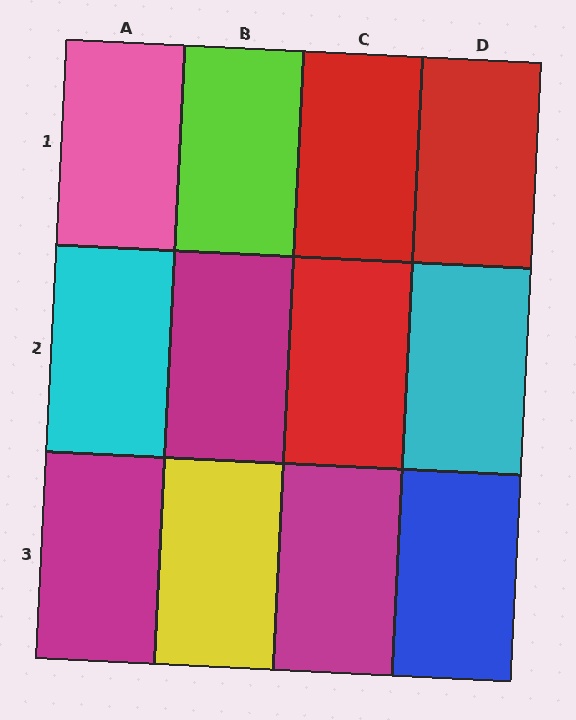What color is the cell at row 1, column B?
Lime.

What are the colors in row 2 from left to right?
Cyan, magenta, red, cyan.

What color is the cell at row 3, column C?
Magenta.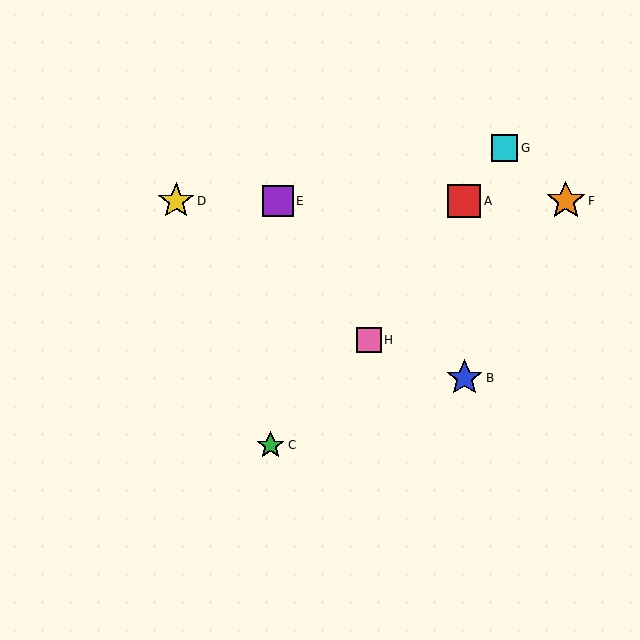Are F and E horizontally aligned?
Yes, both are at y≈201.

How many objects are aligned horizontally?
4 objects (A, D, E, F) are aligned horizontally.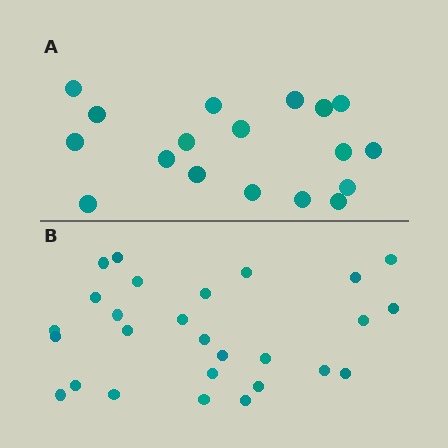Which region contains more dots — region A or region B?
Region B (the bottom region) has more dots.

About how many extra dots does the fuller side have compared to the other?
Region B has roughly 8 or so more dots than region A.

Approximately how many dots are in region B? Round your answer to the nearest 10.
About 30 dots. (The exact count is 27, which rounds to 30.)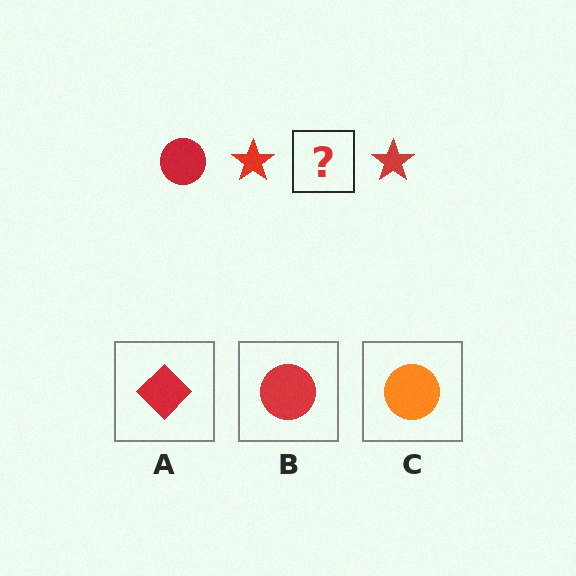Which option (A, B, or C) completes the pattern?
B.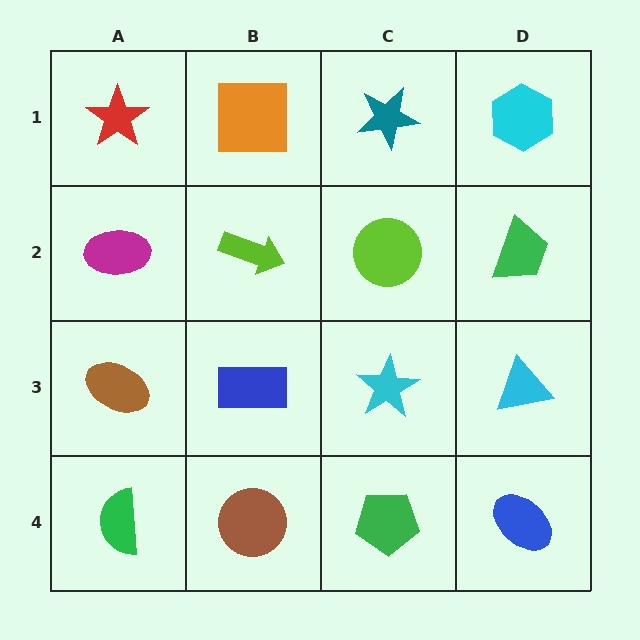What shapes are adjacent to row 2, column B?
An orange square (row 1, column B), a blue rectangle (row 3, column B), a magenta ellipse (row 2, column A), a lime circle (row 2, column C).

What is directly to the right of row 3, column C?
A cyan triangle.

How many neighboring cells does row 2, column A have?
3.